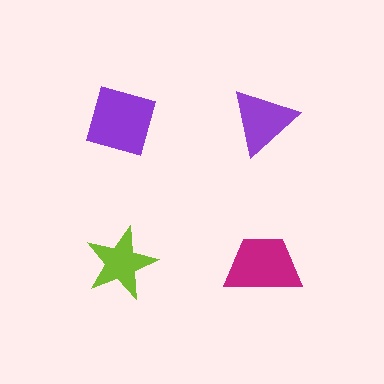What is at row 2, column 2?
A magenta trapezoid.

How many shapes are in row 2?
2 shapes.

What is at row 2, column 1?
A lime star.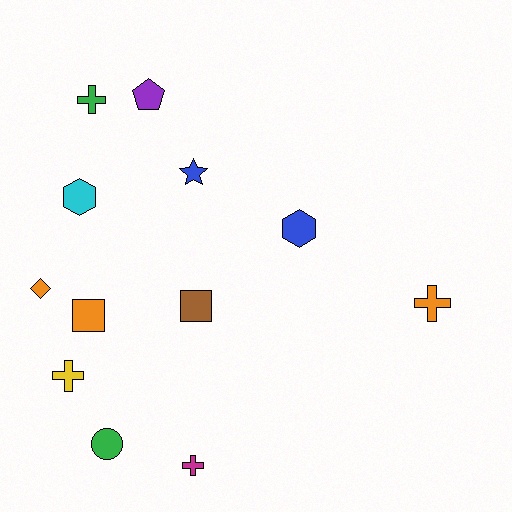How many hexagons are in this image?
There are 2 hexagons.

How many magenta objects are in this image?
There is 1 magenta object.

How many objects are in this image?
There are 12 objects.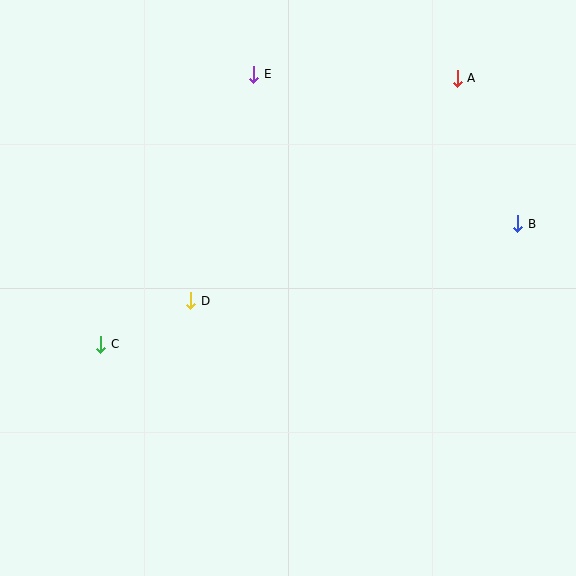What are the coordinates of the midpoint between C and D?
The midpoint between C and D is at (146, 322).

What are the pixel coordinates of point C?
Point C is at (101, 344).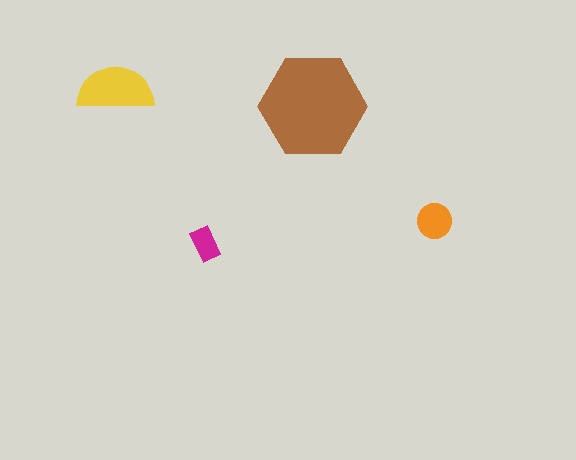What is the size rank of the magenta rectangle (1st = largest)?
4th.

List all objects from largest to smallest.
The brown hexagon, the yellow semicircle, the orange circle, the magenta rectangle.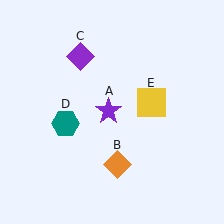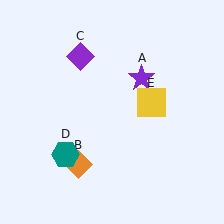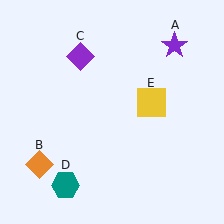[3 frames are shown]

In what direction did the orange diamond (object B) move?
The orange diamond (object B) moved left.